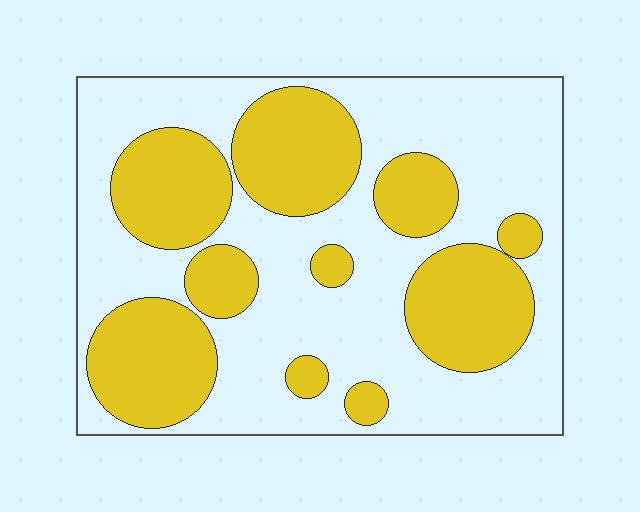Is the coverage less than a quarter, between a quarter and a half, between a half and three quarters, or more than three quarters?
Between a quarter and a half.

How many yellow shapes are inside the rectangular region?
10.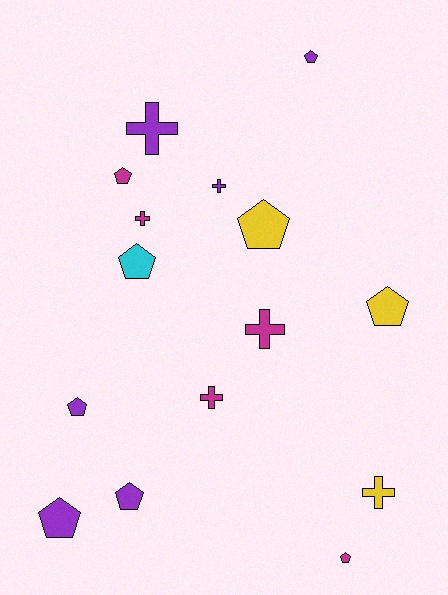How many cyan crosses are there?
There are no cyan crosses.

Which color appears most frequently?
Purple, with 6 objects.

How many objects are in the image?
There are 15 objects.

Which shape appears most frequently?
Pentagon, with 9 objects.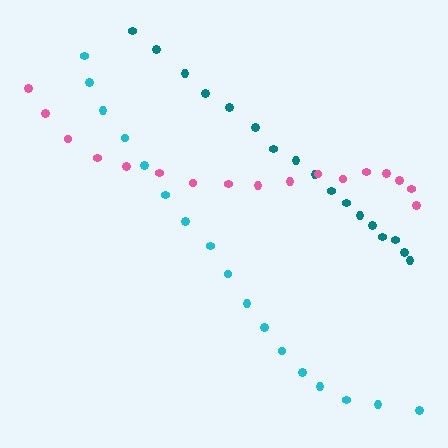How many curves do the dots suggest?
There are 3 distinct paths.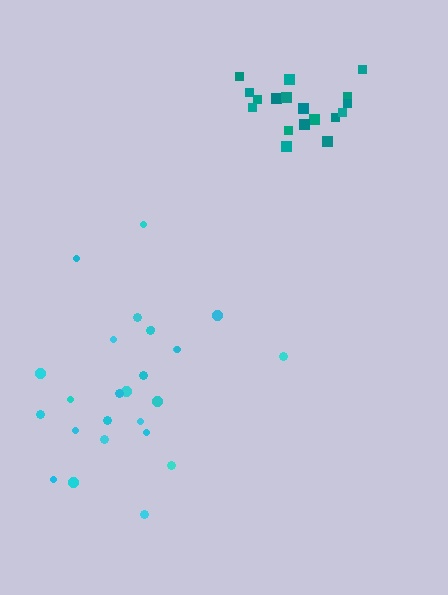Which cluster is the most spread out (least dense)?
Cyan.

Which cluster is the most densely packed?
Teal.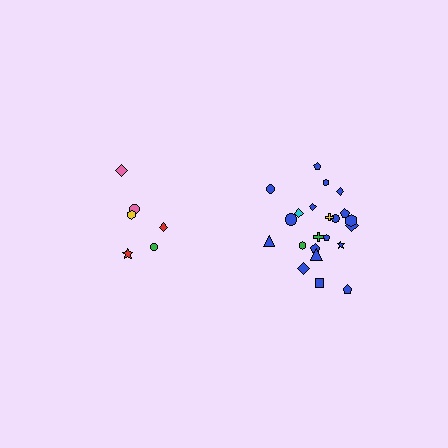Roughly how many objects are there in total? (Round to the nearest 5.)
Roughly 30 objects in total.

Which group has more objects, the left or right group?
The right group.